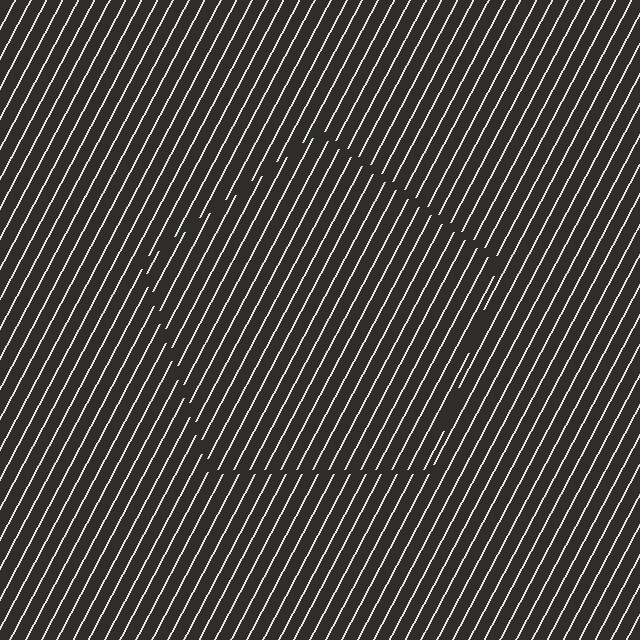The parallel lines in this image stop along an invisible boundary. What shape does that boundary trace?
An illusory pentagon. The interior of the shape contains the same grating, shifted by half a period — the contour is defined by the phase discontinuity where line-ends from the inner and outer gratings abut.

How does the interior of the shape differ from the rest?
The interior of the shape contains the same grating, shifted by half a period — the contour is defined by the phase discontinuity where line-ends from the inner and outer gratings abut.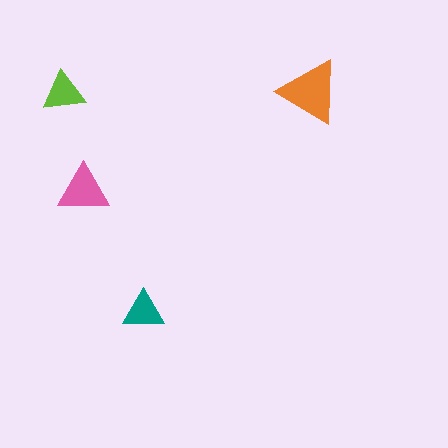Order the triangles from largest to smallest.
the orange one, the pink one, the lime one, the teal one.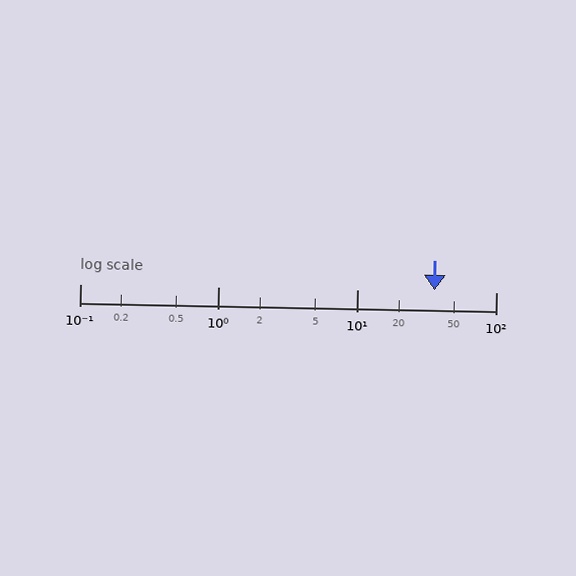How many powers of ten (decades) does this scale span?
The scale spans 3 decades, from 0.1 to 100.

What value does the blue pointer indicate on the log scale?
The pointer indicates approximately 36.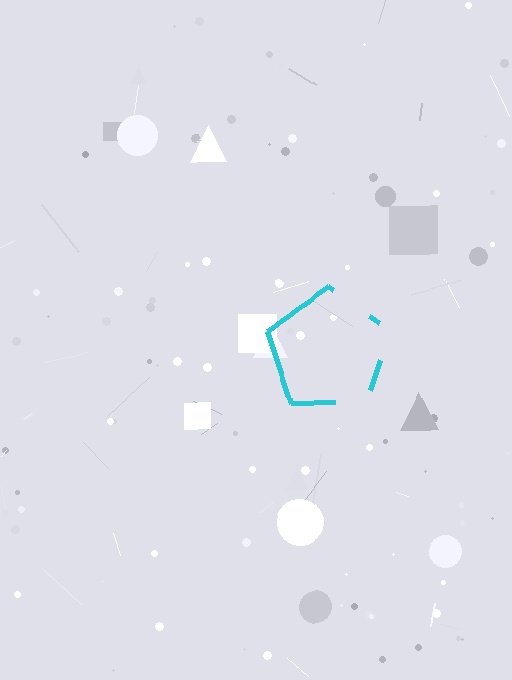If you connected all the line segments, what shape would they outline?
They would outline a pentagon.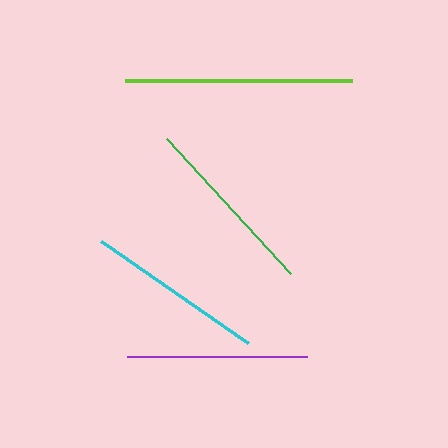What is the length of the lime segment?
The lime segment is approximately 227 pixels long.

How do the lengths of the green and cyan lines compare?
The green and cyan lines are approximately the same length.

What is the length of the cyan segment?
The cyan segment is approximately 178 pixels long.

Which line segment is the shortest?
The cyan line is the shortest at approximately 178 pixels.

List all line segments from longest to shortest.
From longest to shortest: lime, green, purple, cyan.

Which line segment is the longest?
The lime line is the longest at approximately 227 pixels.